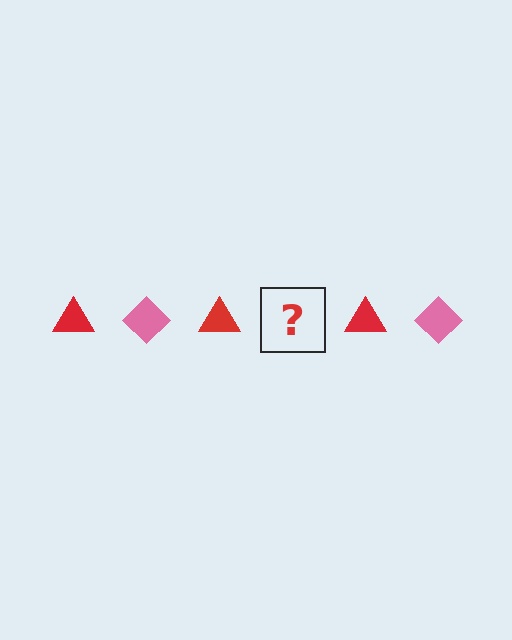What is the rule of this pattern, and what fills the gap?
The rule is that the pattern alternates between red triangle and pink diamond. The gap should be filled with a pink diamond.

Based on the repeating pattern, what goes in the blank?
The blank should be a pink diamond.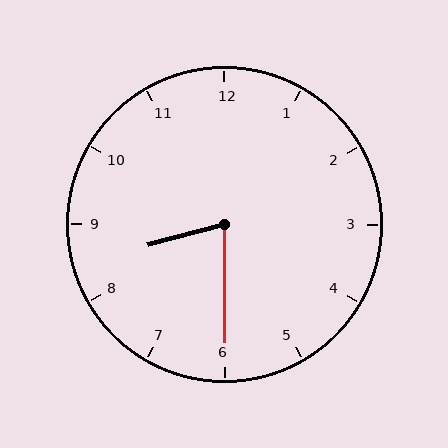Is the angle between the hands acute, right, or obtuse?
It is acute.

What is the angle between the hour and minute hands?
Approximately 75 degrees.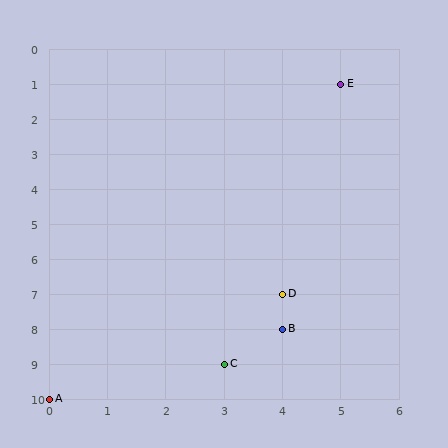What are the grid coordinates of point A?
Point A is at grid coordinates (0, 10).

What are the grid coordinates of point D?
Point D is at grid coordinates (4, 7).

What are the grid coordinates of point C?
Point C is at grid coordinates (3, 9).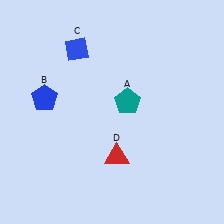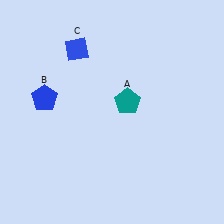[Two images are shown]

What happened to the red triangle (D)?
The red triangle (D) was removed in Image 2. It was in the bottom-right area of Image 1.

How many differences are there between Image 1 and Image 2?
There is 1 difference between the two images.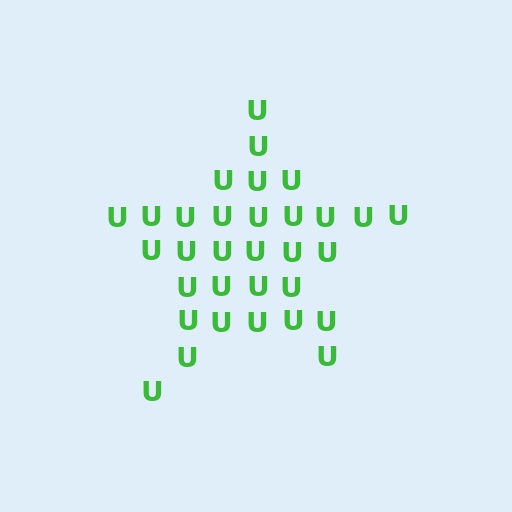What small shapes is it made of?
It is made of small letter U's.